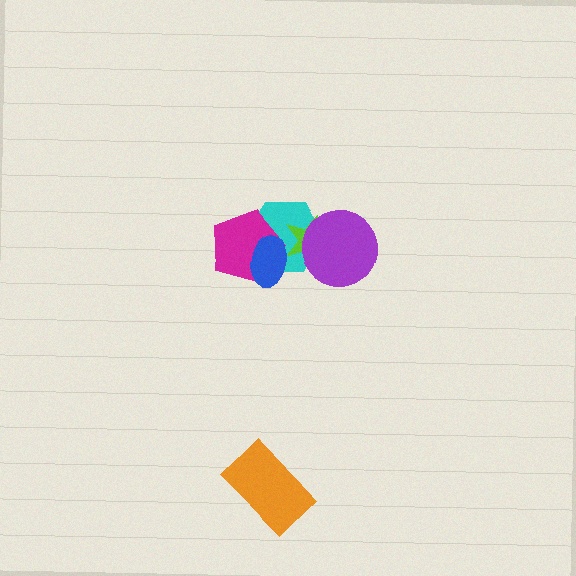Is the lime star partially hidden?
Yes, it is partially covered by another shape.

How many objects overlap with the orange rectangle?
0 objects overlap with the orange rectangle.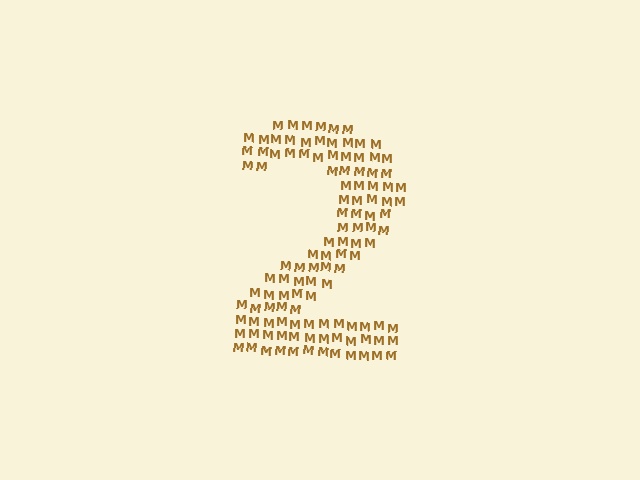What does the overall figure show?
The overall figure shows the digit 2.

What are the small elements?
The small elements are letter M's.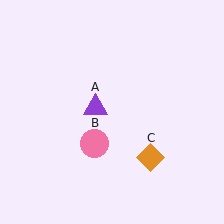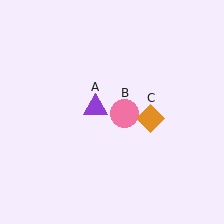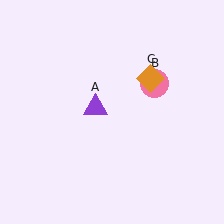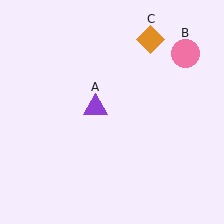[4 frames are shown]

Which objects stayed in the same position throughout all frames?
Purple triangle (object A) remained stationary.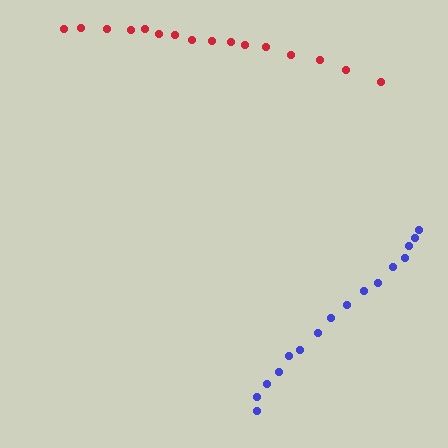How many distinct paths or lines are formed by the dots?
There are 2 distinct paths.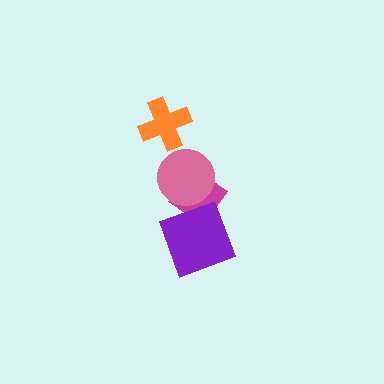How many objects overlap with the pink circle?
1 object overlaps with the pink circle.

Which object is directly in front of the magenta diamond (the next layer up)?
The pink circle is directly in front of the magenta diamond.